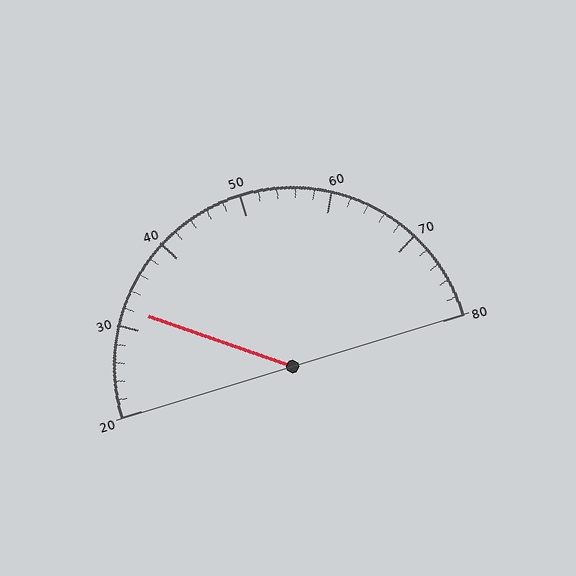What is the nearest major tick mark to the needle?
The nearest major tick mark is 30.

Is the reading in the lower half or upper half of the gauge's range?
The reading is in the lower half of the range (20 to 80).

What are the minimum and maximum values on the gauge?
The gauge ranges from 20 to 80.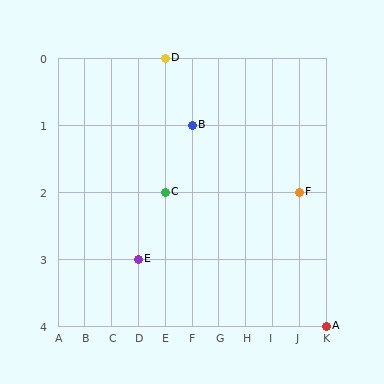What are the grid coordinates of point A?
Point A is at grid coordinates (K, 4).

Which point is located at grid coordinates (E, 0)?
Point D is at (E, 0).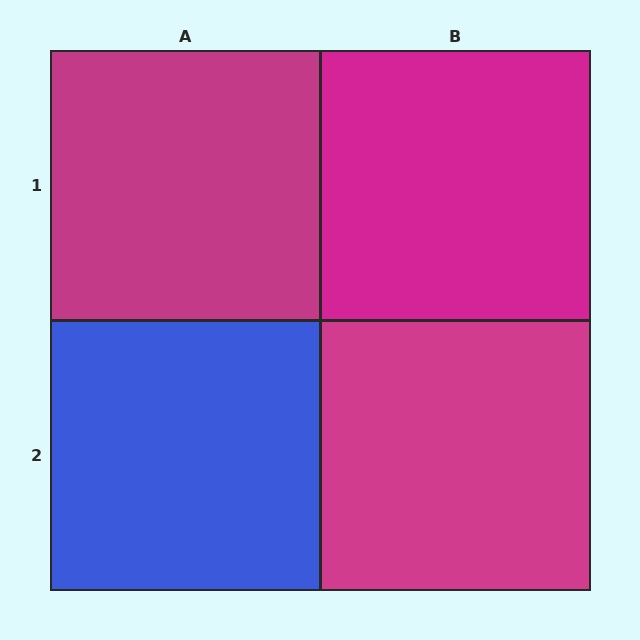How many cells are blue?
1 cell is blue.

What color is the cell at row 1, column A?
Magenta.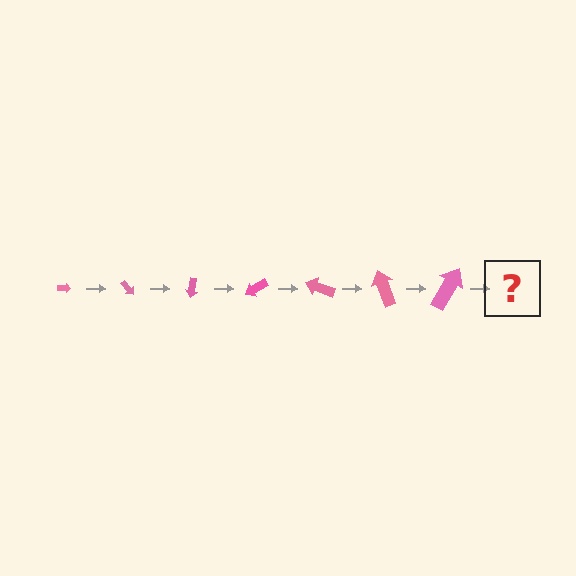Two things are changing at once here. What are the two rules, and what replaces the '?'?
The two rules are that the arrow grows larger each step and it rotates 50 degrees each step. The '?' should be an arrow, larger than the previous one and rotated 350 degrees from the start.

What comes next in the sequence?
The next element should be an arrow, larger than the previous one and rotated 350 degrees from the start.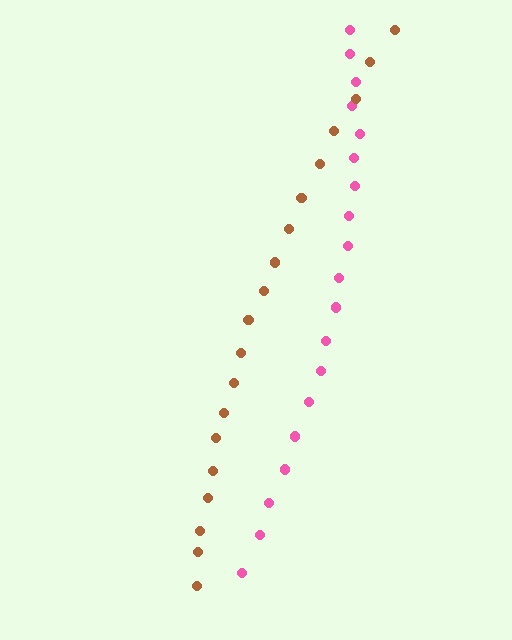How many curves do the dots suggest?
There are 2 distinct paths.